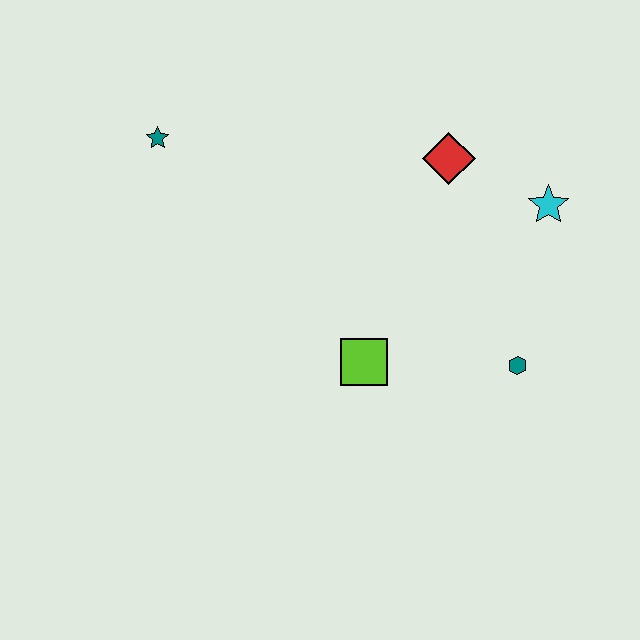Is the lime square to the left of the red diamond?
Yes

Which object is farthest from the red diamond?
The teal star is farthest from the red diamond.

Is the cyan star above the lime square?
Yes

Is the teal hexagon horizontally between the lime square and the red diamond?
No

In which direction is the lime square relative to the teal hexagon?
The lime square is to the left of the teal hexagon.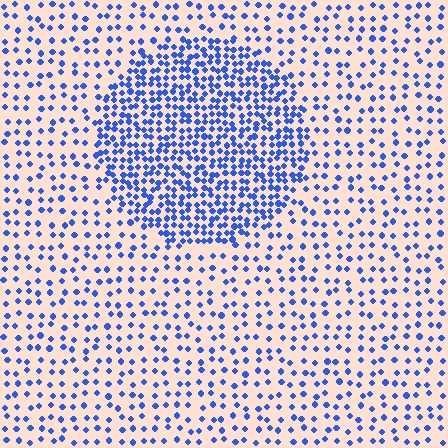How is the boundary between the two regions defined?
The boundary is defined by a change in element density (approximately 2.4x ratio). All elements are the same color, size, and shape.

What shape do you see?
I see a circle.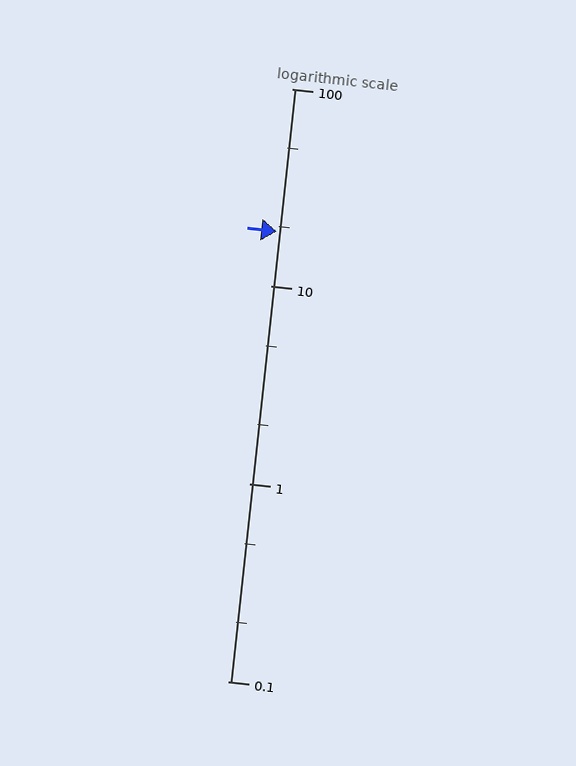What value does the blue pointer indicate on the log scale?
The pointer indicates approximately 19.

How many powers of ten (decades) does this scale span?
The scale spans 3 decades, from 0.1 to 100.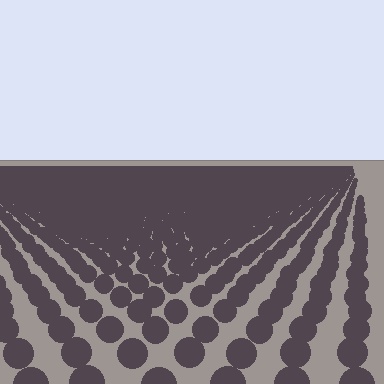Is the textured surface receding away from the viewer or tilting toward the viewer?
The surface is receding away from the viewer. Texture elements get smaller and denser toward the top.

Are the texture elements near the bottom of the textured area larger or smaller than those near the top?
Larger. Near the bottom, elements are closer to the viewer and appear at a bigger on-screen size.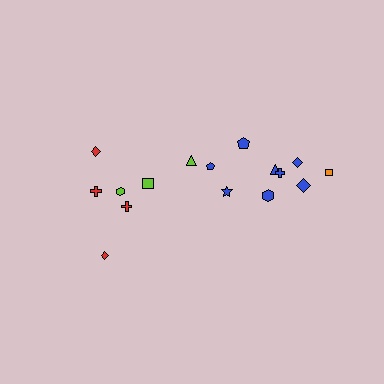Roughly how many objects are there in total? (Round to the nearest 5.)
Roughly 15 objects in total.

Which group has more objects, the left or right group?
The right group.